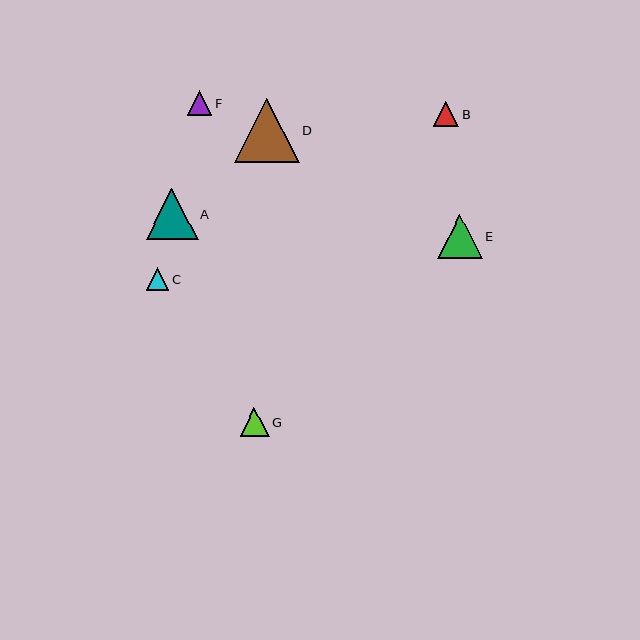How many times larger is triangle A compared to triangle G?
Triangle A is approximately 1.8 times the size of triangle G.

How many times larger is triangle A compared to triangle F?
Triangle A is approximately 2.1 times the size of triangle F.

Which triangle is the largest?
Triangle D is the largest with a size of approximately 65 pixels.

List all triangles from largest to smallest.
From largest to smallest: D, A, E, G, B, F, C.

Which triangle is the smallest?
Triangle C is the smallest with a size of approximately 22 pixels.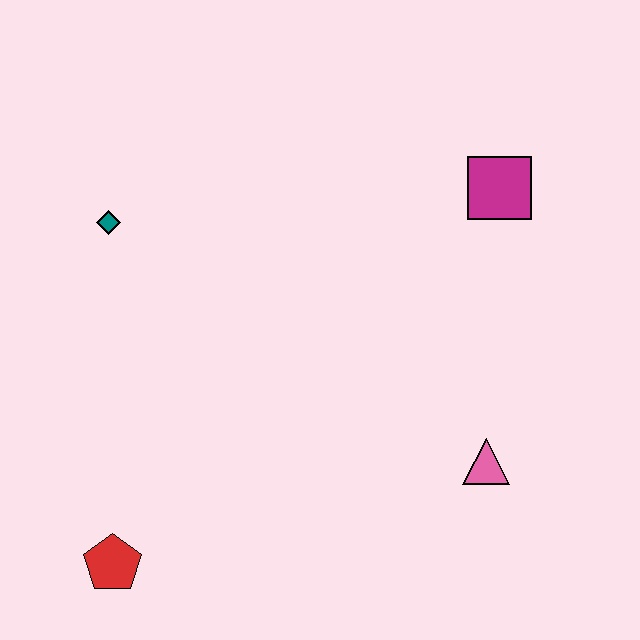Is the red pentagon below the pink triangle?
Yes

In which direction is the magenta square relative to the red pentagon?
The magenta square is to the right of the red pentagon.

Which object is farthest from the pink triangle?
The teal diamond is farthest from the pink triangle.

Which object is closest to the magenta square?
The pink triangle is closest to the magenta square.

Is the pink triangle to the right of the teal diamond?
Yes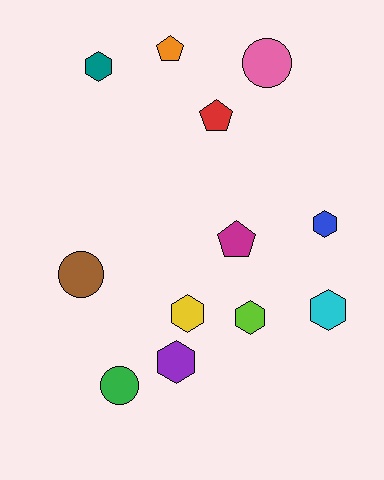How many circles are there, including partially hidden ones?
There are 3 circles.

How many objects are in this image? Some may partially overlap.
There are 12 objects.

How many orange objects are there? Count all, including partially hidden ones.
There is 1 orange object.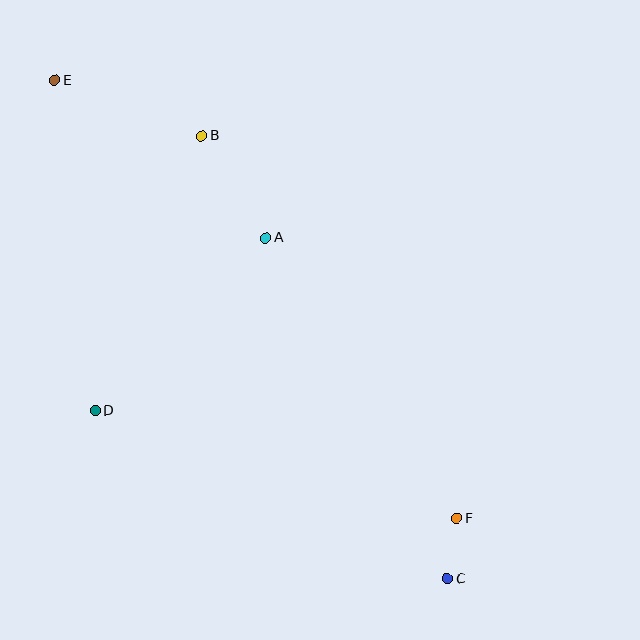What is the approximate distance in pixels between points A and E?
The distance between A and E is approximately 263 pixels.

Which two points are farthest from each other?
Points C and E are farthest from each other.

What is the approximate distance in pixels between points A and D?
The distance between A and D is approximately 243 pixels.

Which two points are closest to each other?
Points C and F are closest to each other.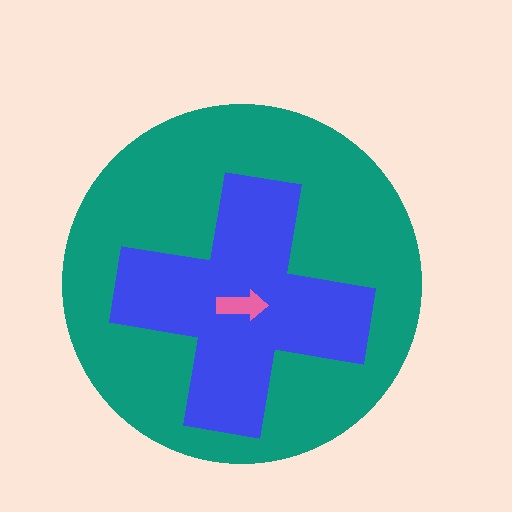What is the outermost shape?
The teal circle.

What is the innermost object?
The pink arrow.